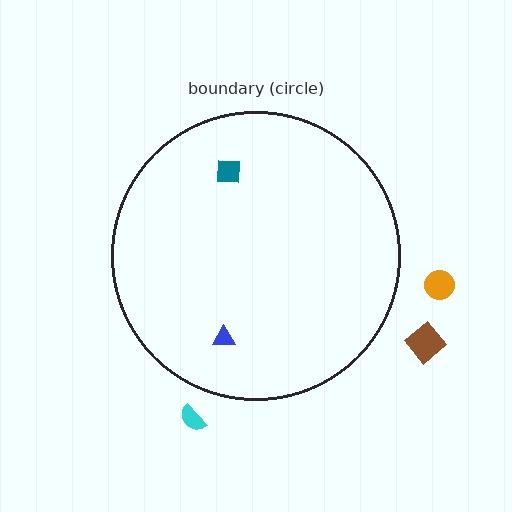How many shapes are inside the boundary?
2 inside, 3 outside.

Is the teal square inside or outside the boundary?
Inside.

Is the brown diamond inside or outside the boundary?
Outside.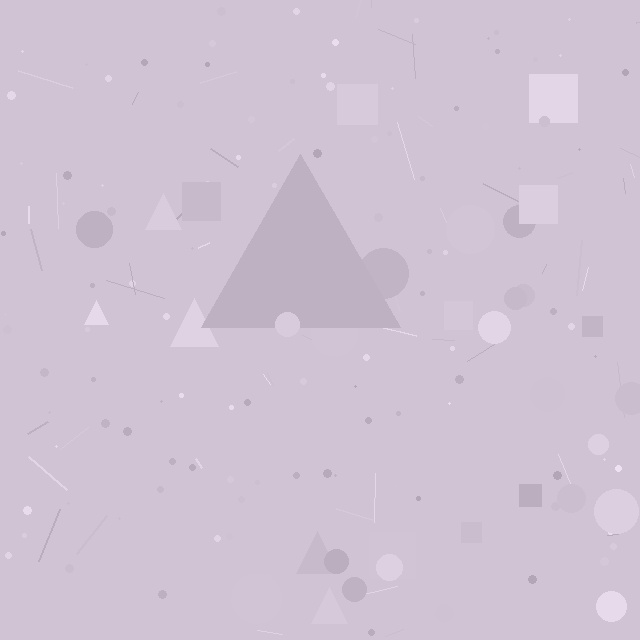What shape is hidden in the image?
A triangle is hidden in the image.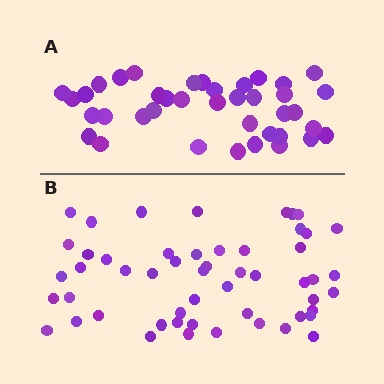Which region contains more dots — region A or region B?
Region B (the bottom region) has more dots.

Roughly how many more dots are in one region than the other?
Region B has approximately 15 more dots than region A.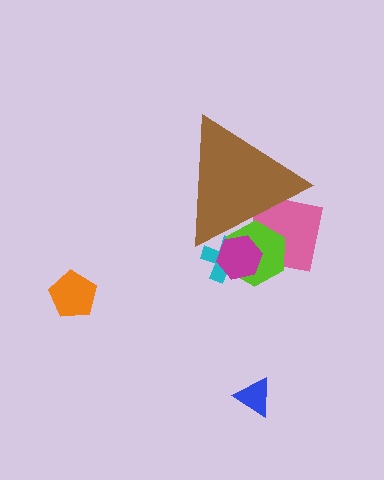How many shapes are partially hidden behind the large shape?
4 shapes are partially hidden.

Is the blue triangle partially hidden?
No, the blue triangle is fully visible.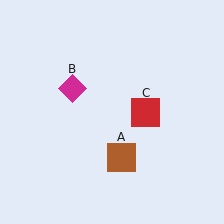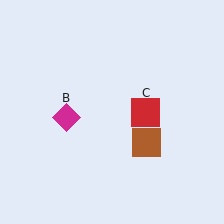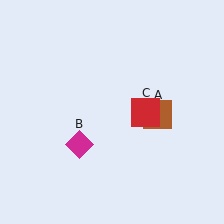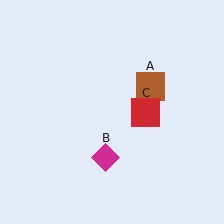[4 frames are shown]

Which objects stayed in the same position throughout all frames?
Red square (object C) remained stationary.